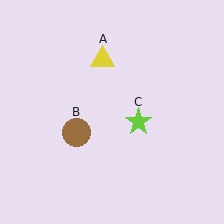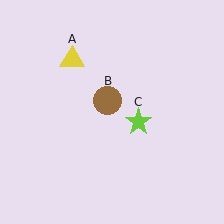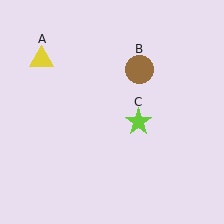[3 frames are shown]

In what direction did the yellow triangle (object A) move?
The yellow triangle (object A) moved left.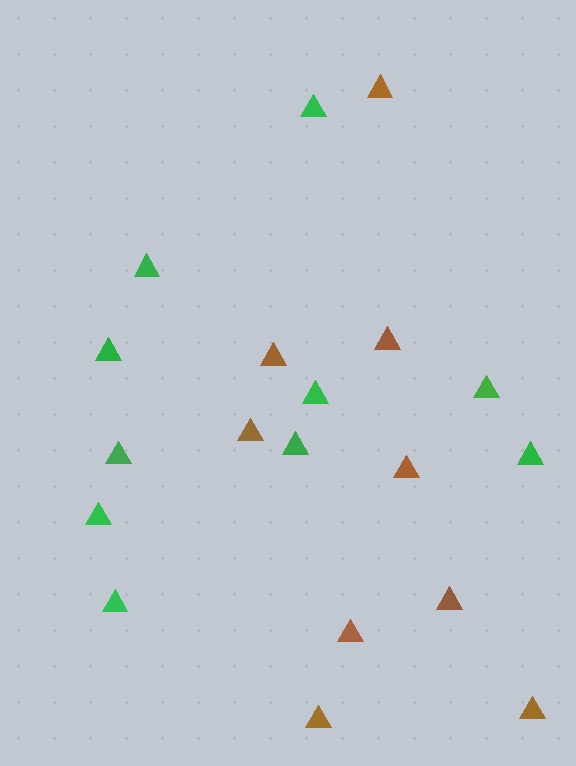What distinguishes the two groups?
There are 2 groups: one group of green triangles (10) and one group of brown triangles (9).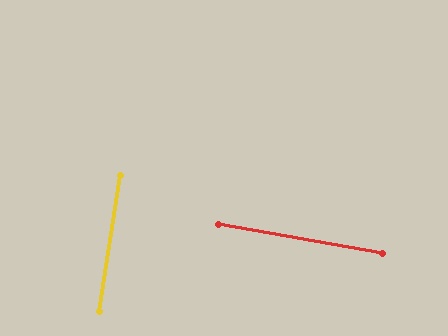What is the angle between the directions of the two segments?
Approximately 88 degrees.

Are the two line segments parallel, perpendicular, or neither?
Perpendicular — they meet at approximately 88°.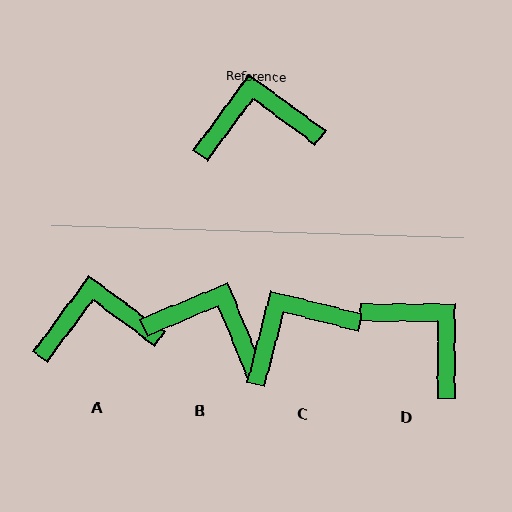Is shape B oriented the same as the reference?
No, it is off by about 31 degrees.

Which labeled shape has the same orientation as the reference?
A.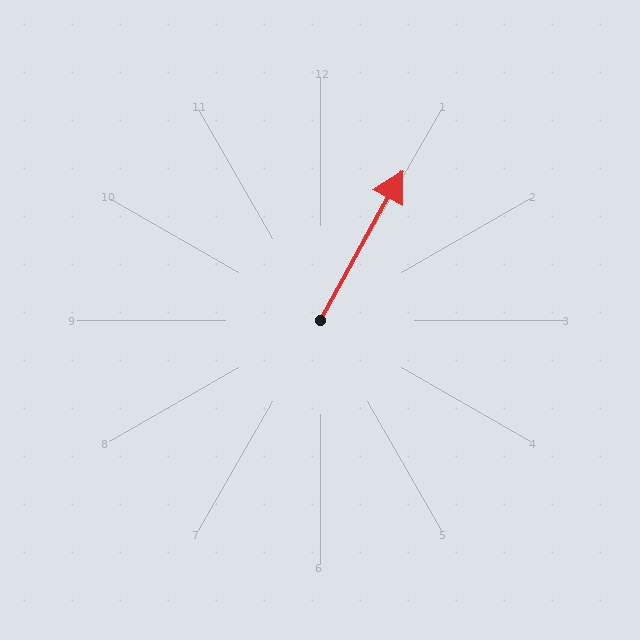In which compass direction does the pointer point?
Northeast.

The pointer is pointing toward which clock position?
Roughly 1 o'clock.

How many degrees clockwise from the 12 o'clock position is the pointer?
Approximately 29 degrees.